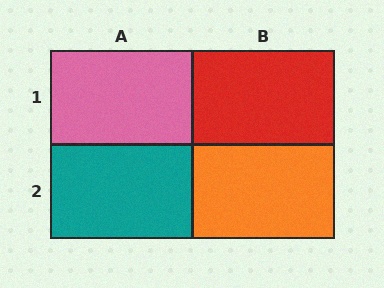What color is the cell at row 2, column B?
Orange.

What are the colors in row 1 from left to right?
Pink, red.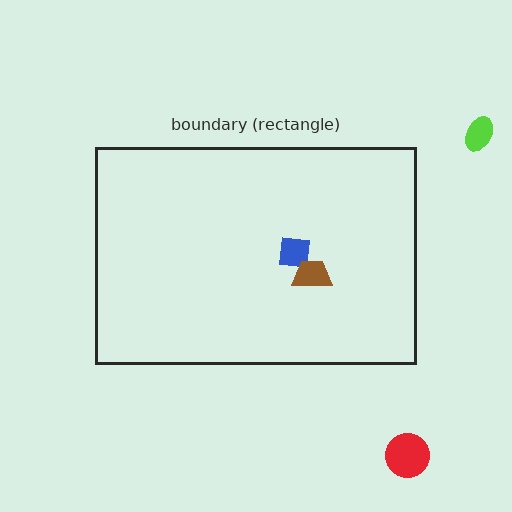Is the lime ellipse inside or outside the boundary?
Outside.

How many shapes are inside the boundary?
2 inside, 2 outside.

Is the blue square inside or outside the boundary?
Inside.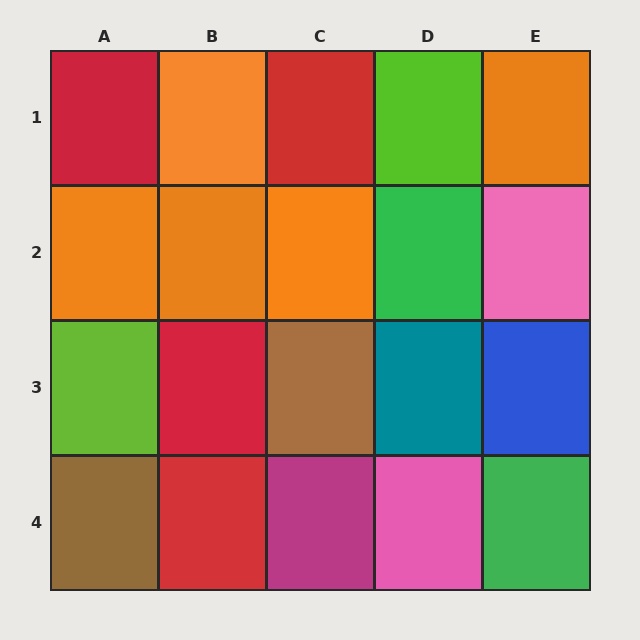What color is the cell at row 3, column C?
Brown.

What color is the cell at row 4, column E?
Green.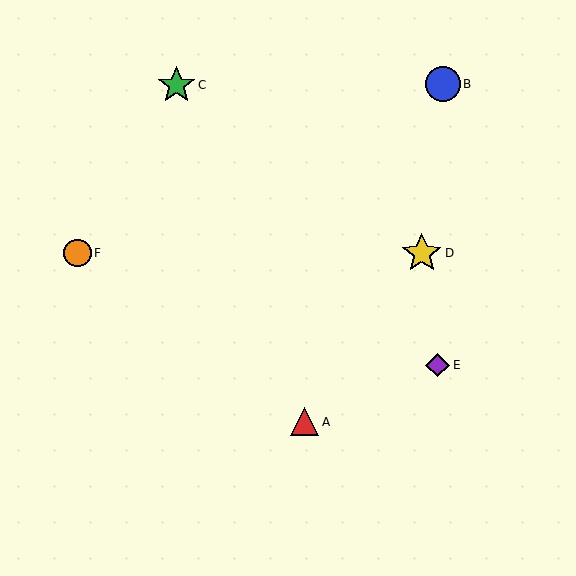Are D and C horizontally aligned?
No, D is at y≈253 and C is at y≈85.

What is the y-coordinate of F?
Object F is at y≈253.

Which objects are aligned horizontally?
Objects D, F are aligned horizontally.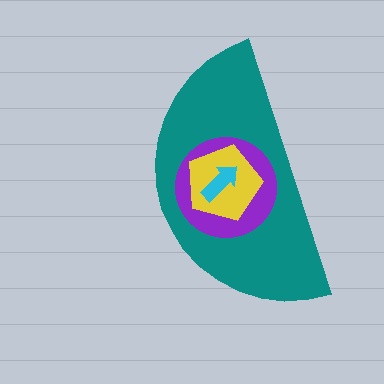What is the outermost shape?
The teal semicircle.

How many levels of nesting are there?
4.